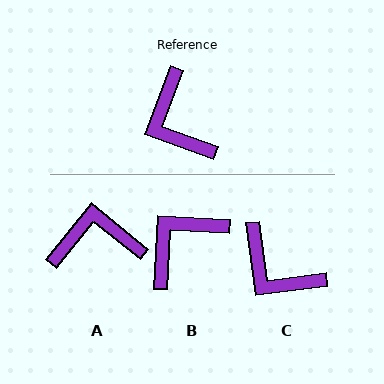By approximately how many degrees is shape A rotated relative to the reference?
Approximately 109 degrees clockwise.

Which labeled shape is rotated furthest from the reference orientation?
A, about 109 degrees away.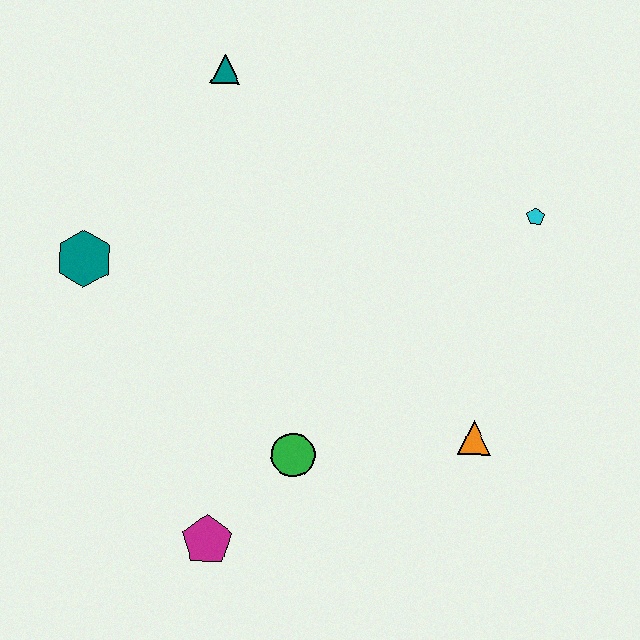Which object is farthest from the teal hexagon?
The cyan pentagon is farthest from the teal hexagon.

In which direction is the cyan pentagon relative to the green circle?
The cyan pentagon is above the green circle.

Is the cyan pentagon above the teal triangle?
No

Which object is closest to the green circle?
The magenta pentagon is closest to the green circle.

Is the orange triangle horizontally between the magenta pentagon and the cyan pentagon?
Yes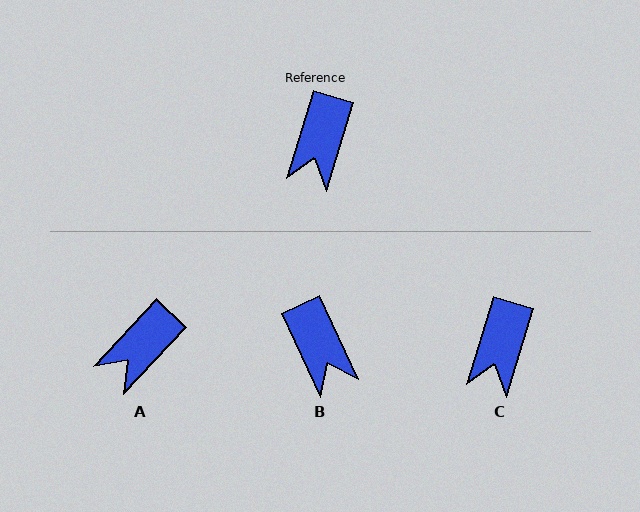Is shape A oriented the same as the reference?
No, it is off by about 26 degrees.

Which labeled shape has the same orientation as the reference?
C.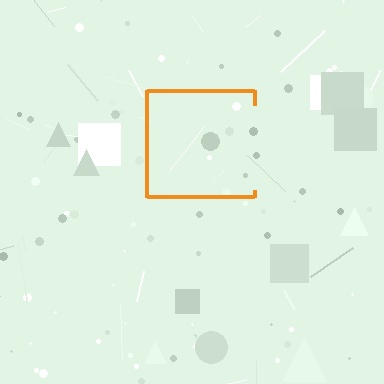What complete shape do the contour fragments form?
The contour fragments form a square.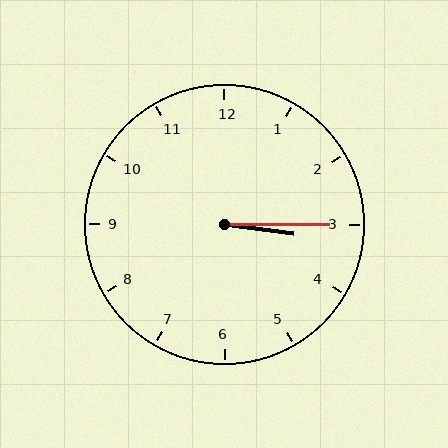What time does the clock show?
3:15.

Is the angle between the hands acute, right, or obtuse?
It is acute.